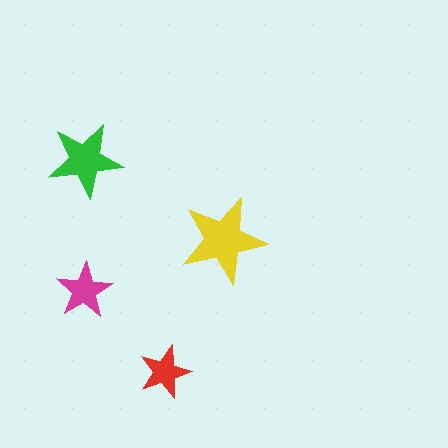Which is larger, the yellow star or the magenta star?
The yellow one.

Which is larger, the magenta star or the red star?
The magenta one.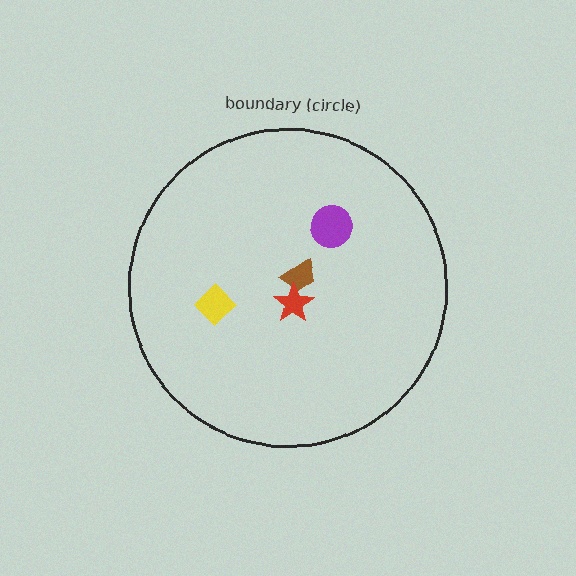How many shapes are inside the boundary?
4 inside, 0 outside.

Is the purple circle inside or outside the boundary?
Inside.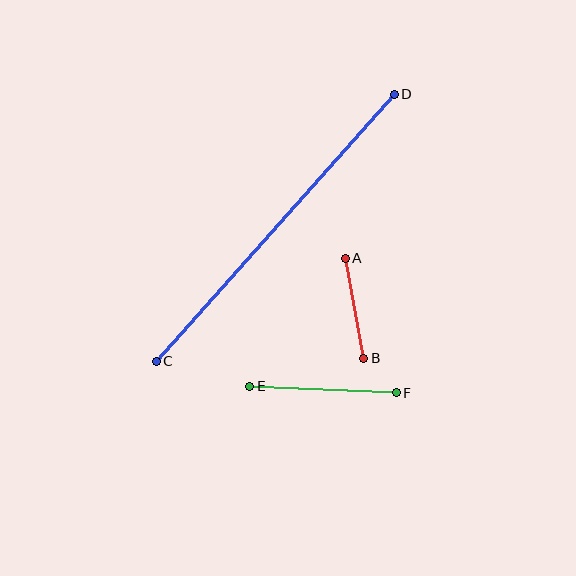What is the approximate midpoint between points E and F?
The midpoint is at approximately (323, 389) pixels.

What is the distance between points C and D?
The distance is approximately 357 pixels.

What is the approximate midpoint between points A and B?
The midpoint is at approximately (355, 308) pixels.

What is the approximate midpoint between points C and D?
The midpoint is at approximately (275, 228) pixels.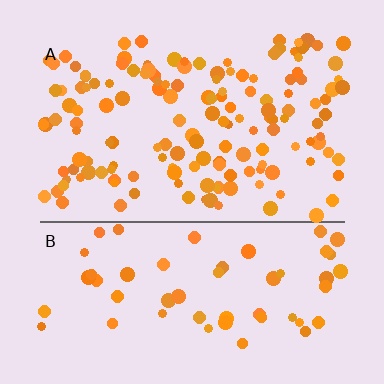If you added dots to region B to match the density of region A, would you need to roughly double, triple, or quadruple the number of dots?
Approximately triple.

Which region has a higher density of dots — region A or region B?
A (the top).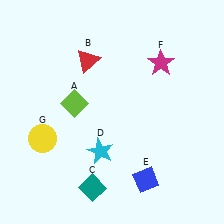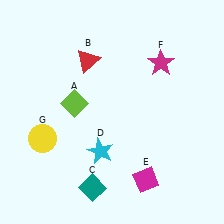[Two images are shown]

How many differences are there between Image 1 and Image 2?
There is 1 difference between the two images.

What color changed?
The diamond (E) changed from blue in Image 1 to magenta in Image 2.